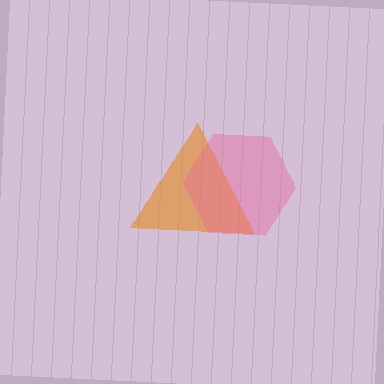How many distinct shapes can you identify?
There are 2 distinct shapes: an orange triangle, a pink hexagon.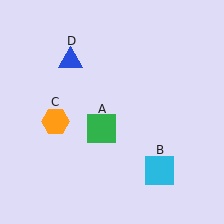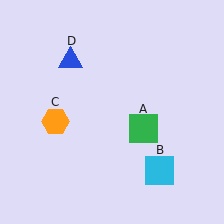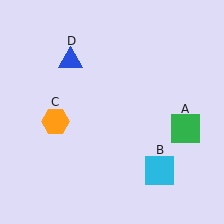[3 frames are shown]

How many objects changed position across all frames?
1 object changed position: green square (object A).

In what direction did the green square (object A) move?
The green square (object A) moved right.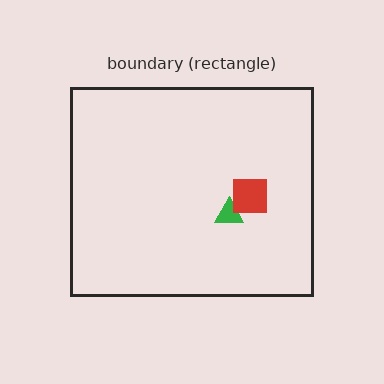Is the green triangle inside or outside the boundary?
Inside.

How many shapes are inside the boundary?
2 inside, 0 outside.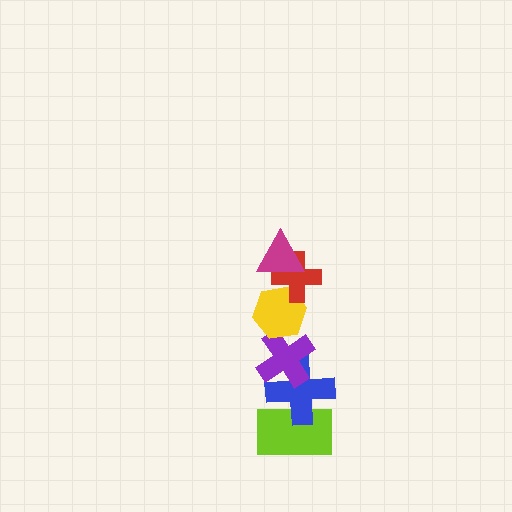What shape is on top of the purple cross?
The yellow hexagon is on top of the purple cross.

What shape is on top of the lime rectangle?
The blue cross is on top of the lime rectangle.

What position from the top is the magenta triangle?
The magenta triangle is 1st from the top.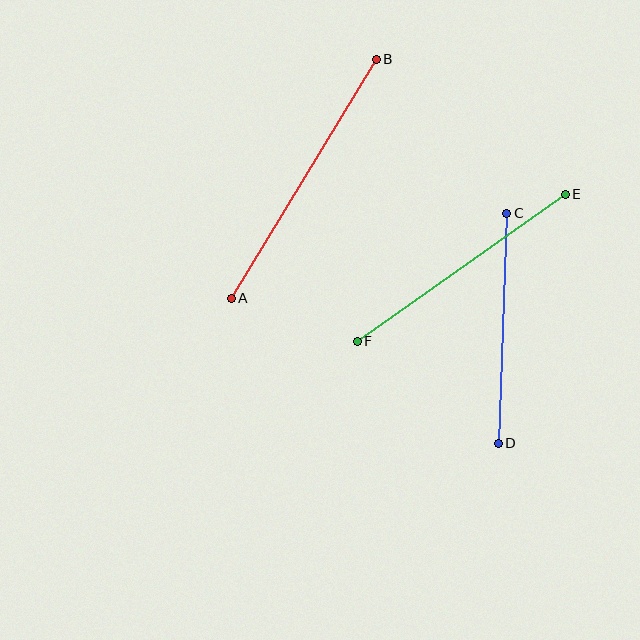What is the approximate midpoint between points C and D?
The midpoint is at approximately (503, 328) pixels.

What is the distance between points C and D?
The distance is approximately 230 pixels.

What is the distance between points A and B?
The distance is approximately 280 pixels.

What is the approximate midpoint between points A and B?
The midpoint is at approximately (304, 179) pixels.